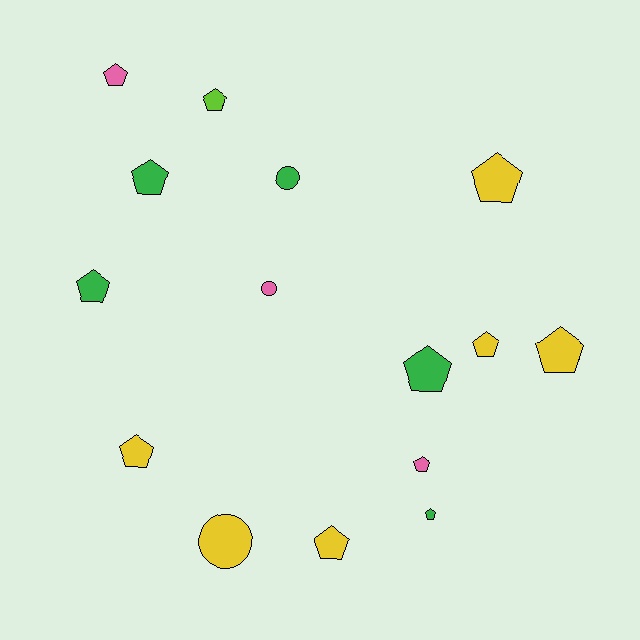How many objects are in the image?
There are 15 objects.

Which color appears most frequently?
Yellow, with 6 objects.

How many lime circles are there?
There are no lime circles.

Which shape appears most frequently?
Pentagon, with 12 objects.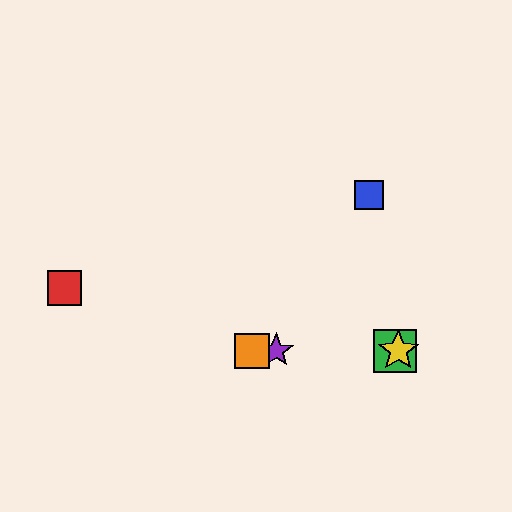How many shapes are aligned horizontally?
4 shapes (the green square, the yellow star, the purple star, the orange square) are aligned horizontally.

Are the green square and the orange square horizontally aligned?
Yes, both are at y≈351.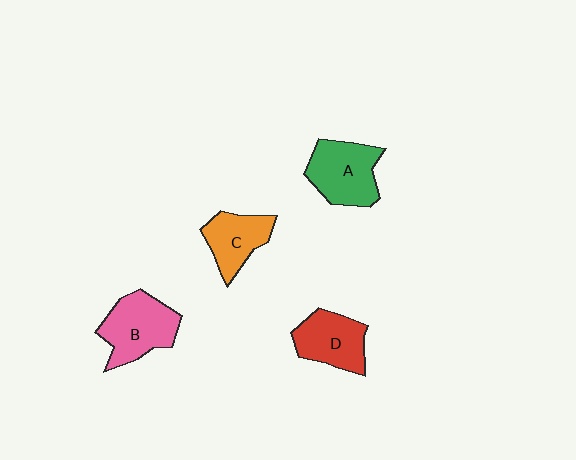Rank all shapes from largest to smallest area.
From largest to smallest: B (pink), A (green), D (red), C (orange).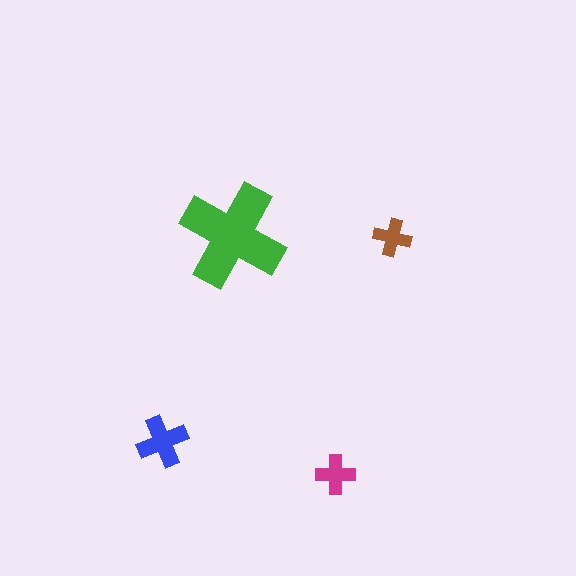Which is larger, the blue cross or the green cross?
The green one.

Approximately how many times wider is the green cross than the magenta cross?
About 2.5 times wider.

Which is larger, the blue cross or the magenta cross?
The blue one.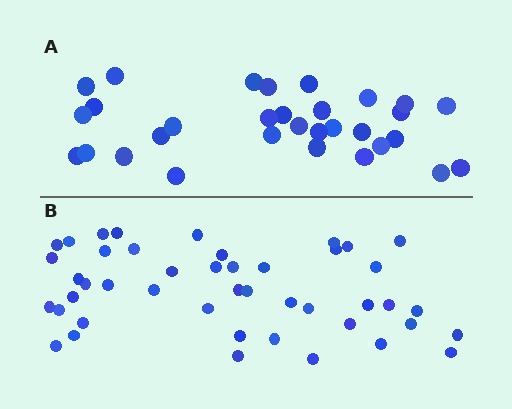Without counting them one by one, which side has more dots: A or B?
Region B (the bottom region) has more dots.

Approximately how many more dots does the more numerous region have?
Region B has approximately 15 more dots than region A.